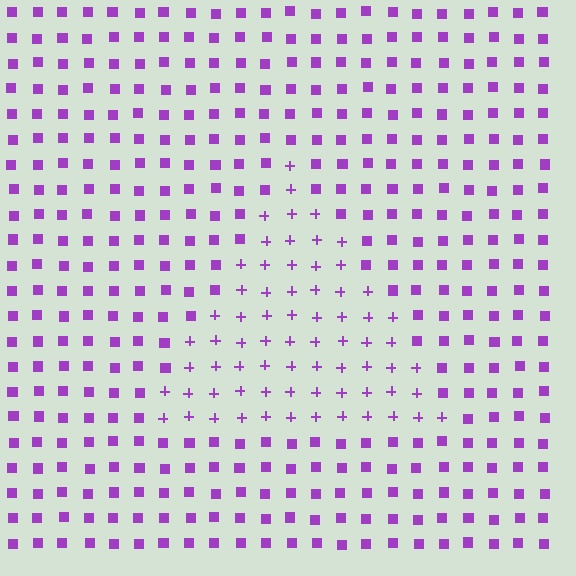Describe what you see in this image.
The image is filled with small purple elements arranged in a uniform grid. A triangle-shaped region contains plus signs, while the surrounding area contains squares. The boundary is defined purely by the change in element shape.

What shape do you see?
I see a triangle.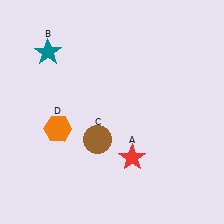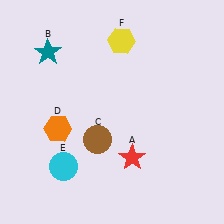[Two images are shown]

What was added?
A cyan circle (E), a yellow hexagon (F) were added in Image 2.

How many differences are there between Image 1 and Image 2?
There are 2 differences between the two images.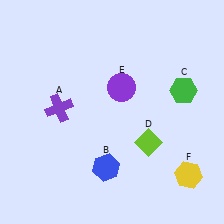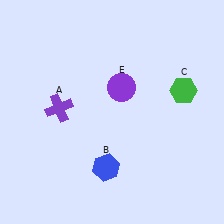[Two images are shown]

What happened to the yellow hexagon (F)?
The yellow hexagon (F) was removed in Image 2. It was in the bottom-right area of Image 1.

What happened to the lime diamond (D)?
The lime diamond (D) was removed in Image 2. It was in the bottom-right area of Image 1.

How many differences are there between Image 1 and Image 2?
There are 2 differences between the two images.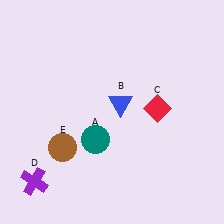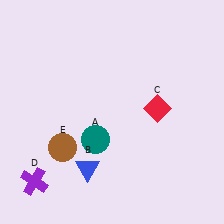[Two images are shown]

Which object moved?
The blue triangle (B) moved down.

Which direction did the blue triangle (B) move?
The blue triangle (B) moved down.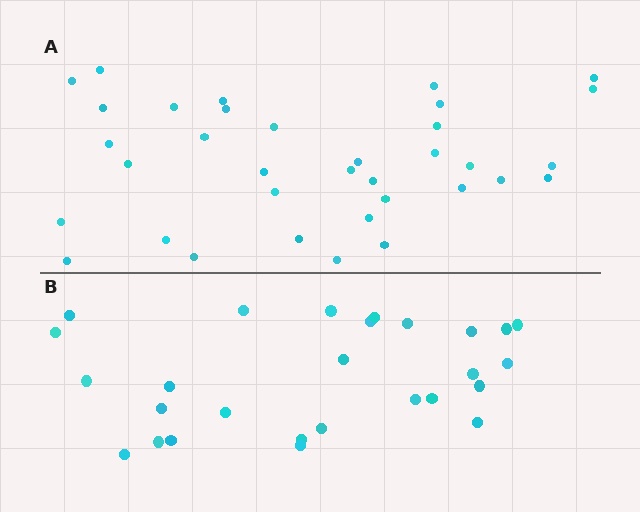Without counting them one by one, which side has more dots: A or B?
Region A (the top region) has more dots.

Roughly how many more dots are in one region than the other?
Region A has roughly 8 or so more dots than region B.